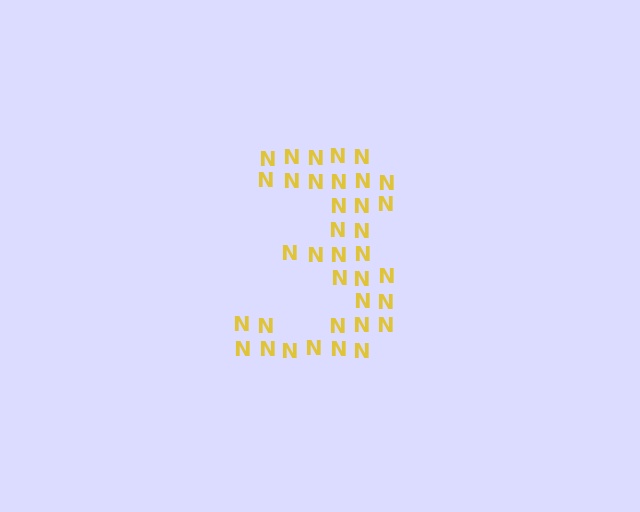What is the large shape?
The large shape is the digit 3.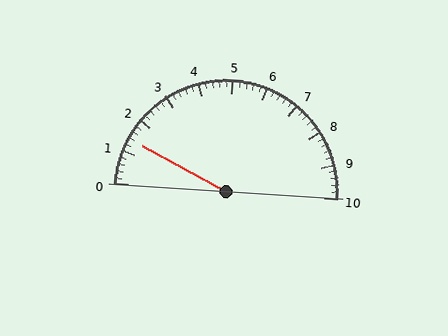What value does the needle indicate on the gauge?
The needle indicates approximately 1.4.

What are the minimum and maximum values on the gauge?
The gauge ranges from 0 to 10.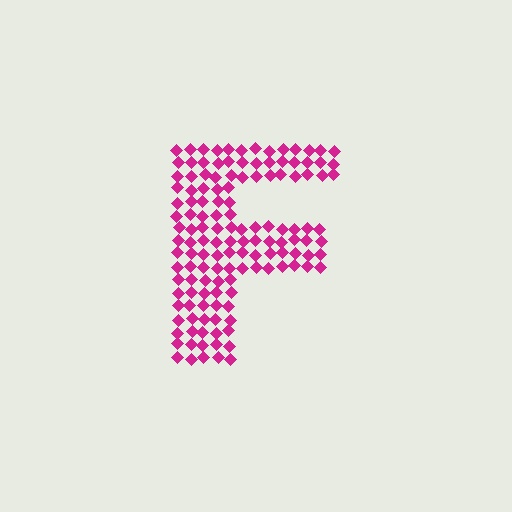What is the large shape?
The large shape is the letter F.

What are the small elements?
The small elements are diamonds.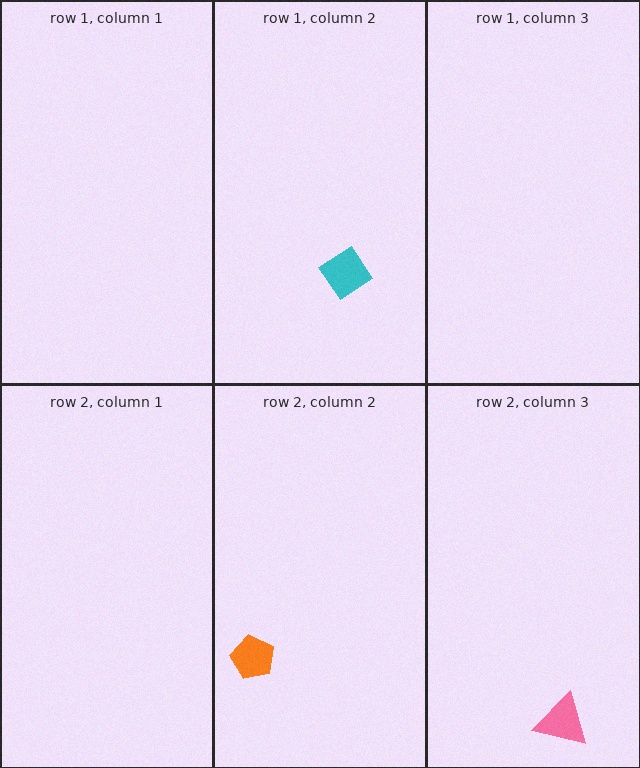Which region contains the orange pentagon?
The row 2, column 2 region.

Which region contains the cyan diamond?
The row 1, column 2 region.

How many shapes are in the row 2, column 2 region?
1.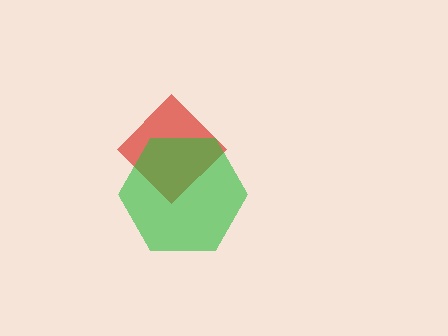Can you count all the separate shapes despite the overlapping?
Yes, there are 2 separate shapes.